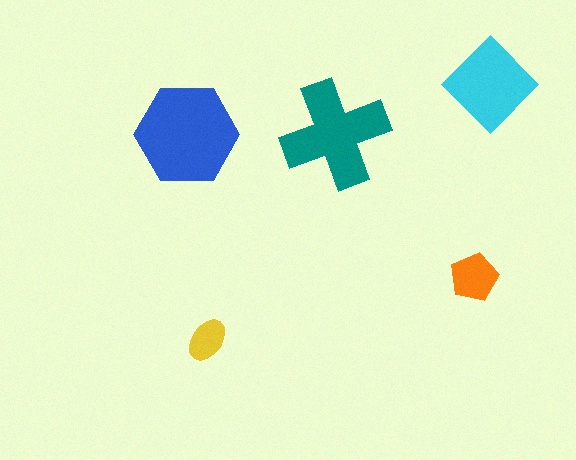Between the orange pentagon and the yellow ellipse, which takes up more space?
The orange pentagon.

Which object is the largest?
The blue hexagon.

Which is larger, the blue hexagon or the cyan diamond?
The blue hexagon.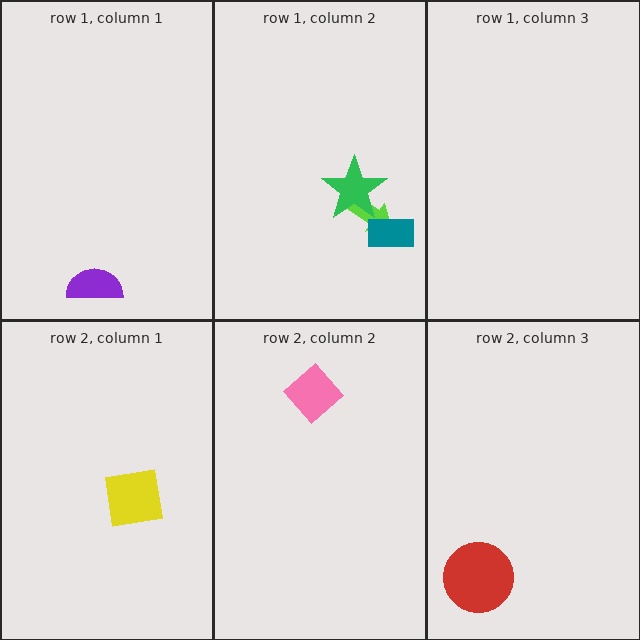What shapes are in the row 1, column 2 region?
The lime arrow, the teal rectangle, the green star.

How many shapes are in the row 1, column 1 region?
1.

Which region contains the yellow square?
The row 2, column 1 region.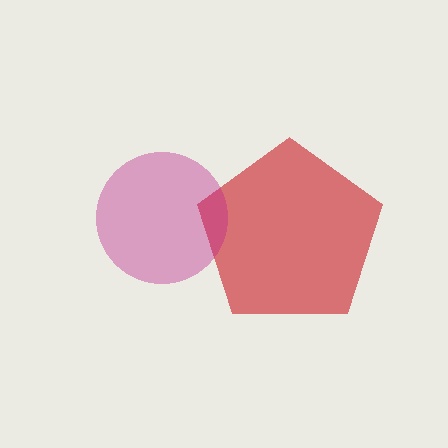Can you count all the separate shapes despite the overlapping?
Yes, there are 2 separate shapes.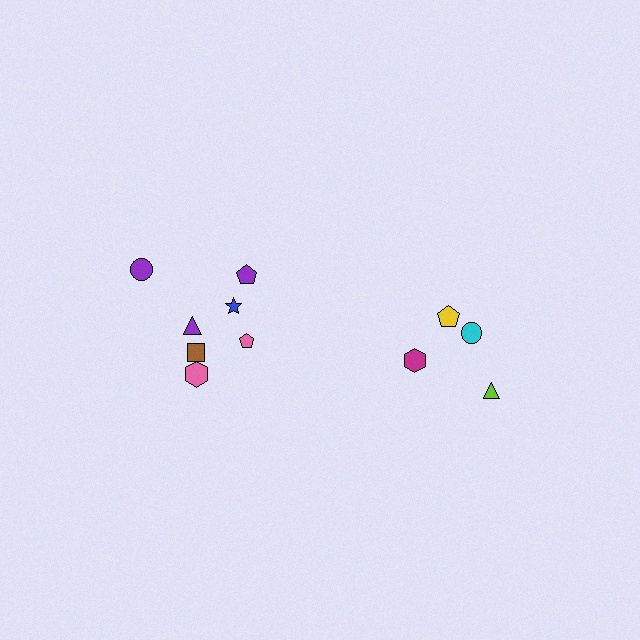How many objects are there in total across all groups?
There are 11 objects.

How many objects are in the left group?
There are 7 objects.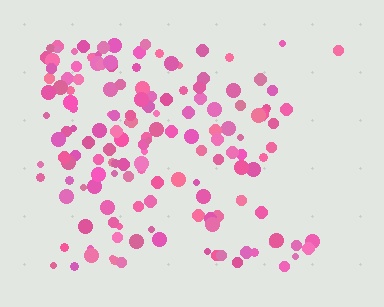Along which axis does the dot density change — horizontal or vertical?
Horizontal.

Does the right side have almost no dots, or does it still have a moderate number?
Still a moderate number, just noticeably fewer than the left.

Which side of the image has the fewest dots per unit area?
The right.